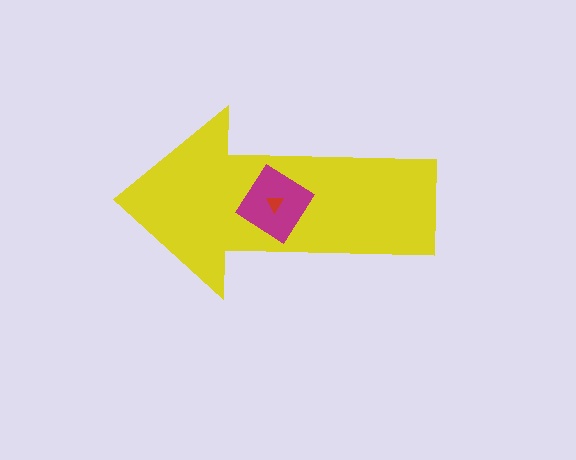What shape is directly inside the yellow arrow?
The magenta diamond.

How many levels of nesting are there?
3.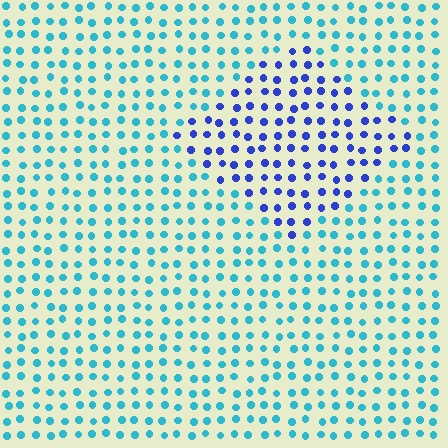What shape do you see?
I see a diamond.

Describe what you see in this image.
The image is filled with small cyan elements in a uniform arrangement. A diamond-shaped region is visible where the elements are tinted to a slightly different hue, forming a subtle color boundary.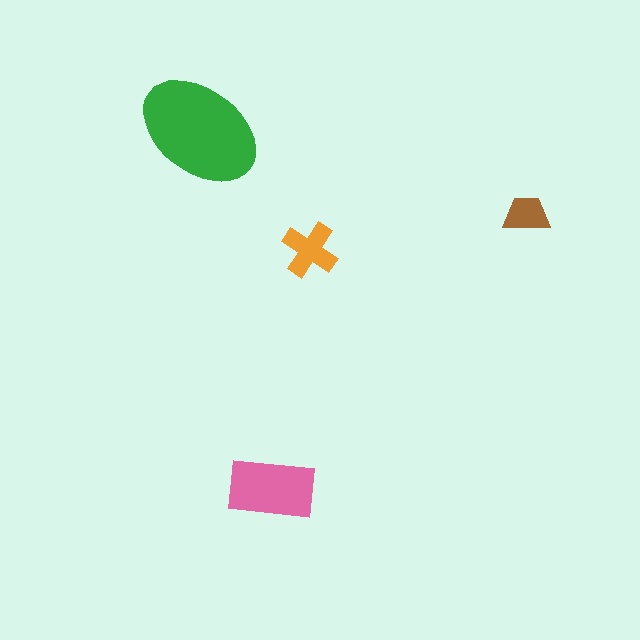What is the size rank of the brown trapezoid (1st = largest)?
4th.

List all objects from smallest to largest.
The brown trapezoid, the orange cross, the pink rectangle, the green ellipse.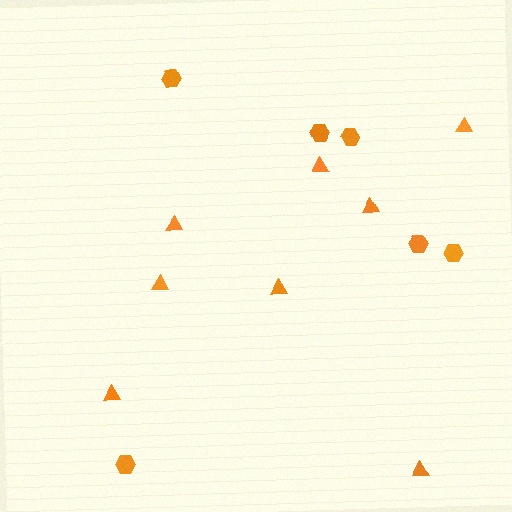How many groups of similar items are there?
There are 2 groups: one group of hexagons (6) and one group of triangles (8).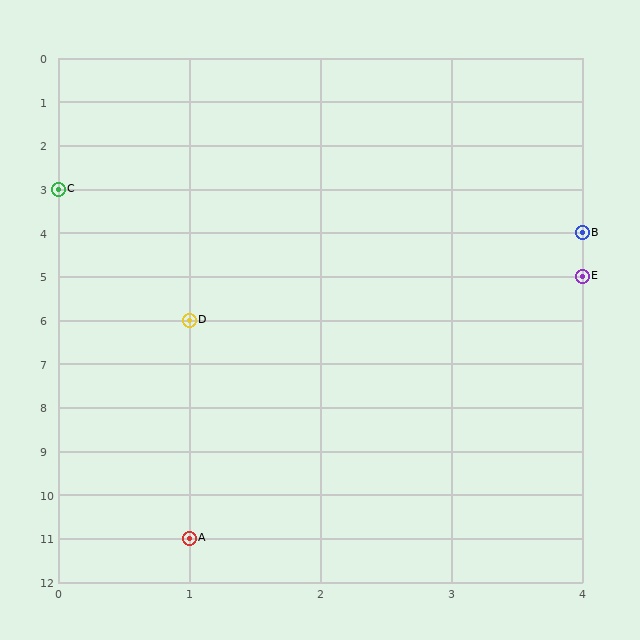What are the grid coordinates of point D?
Point D is at grid coordinates (1, 6).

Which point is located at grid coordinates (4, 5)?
Point E is at (4, 5).